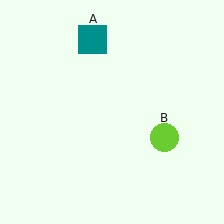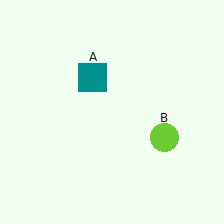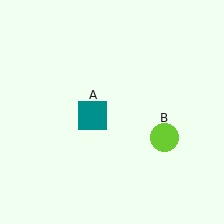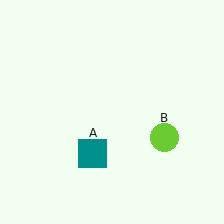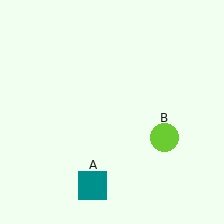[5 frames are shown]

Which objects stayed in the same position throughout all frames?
Lime circle (object B) remained stationary.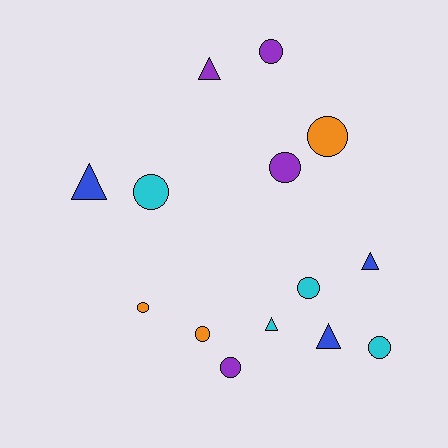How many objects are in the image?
There are 14 objects.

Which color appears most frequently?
Cyan, with 4 objects.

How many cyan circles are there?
There are 3 cyan circles.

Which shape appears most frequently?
Circle, with 9 objects.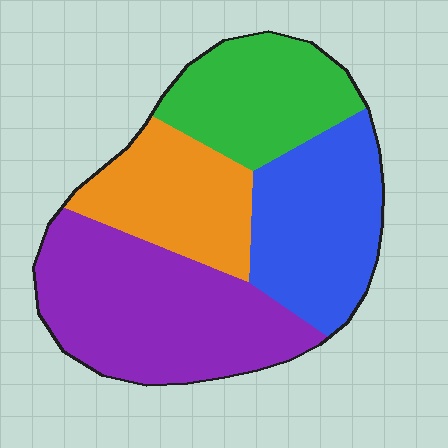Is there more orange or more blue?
Blue.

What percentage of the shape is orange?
Orange takes up about one fifth (1/5) of the shape.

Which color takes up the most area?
Purple, at roughly 35%.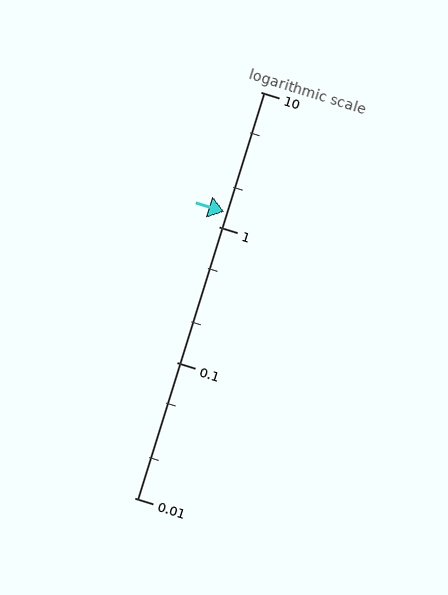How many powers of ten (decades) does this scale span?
The scale spans 3 decades, from 0.01 to 10.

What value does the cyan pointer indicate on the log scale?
The pointer indicates approximately 1.3.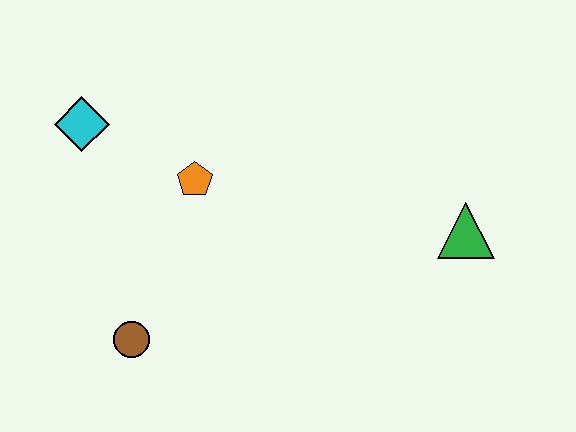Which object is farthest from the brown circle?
The green triangle is farthest from the brown circle.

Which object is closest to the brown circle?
The orange pentagon is closest to the brown circle.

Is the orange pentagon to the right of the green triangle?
No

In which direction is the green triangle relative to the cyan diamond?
The green triangle is to the right of the cyan diamond.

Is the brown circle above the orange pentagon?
No